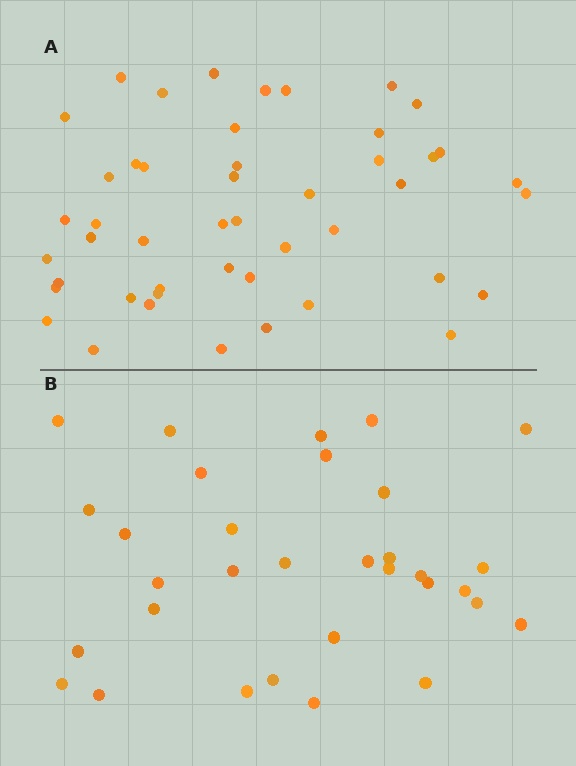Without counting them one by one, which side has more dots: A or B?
Region A (the top region) has more dots.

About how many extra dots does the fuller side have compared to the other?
Region A has approximately 15 more dots than region B.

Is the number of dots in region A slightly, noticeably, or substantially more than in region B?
Region A has substantially more. The ratio is roughly 1.5 to 1.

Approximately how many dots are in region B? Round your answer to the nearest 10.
About 30 dots. (The exact count is 32, which rounds to 30.)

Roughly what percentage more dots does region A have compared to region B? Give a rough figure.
About 45% more.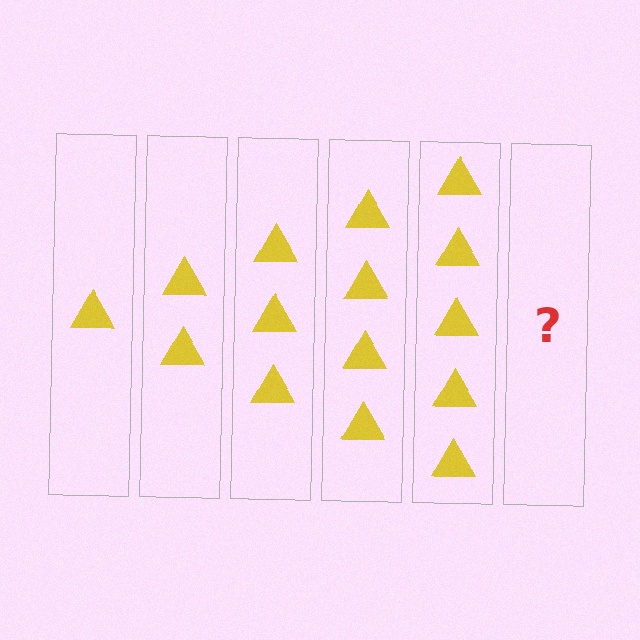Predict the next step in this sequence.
The next step is 6 triangles.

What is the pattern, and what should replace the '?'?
The pattern is that each step adds one more triangle. The '?' should be 6 triangles.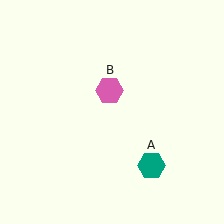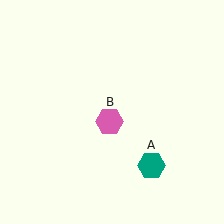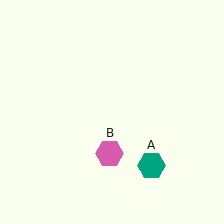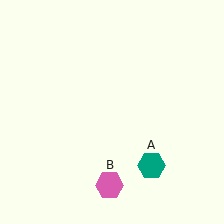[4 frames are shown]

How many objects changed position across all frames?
1 object changed position: pink hexagon (object B).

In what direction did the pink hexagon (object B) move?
The pink hexagon (object B) moved down.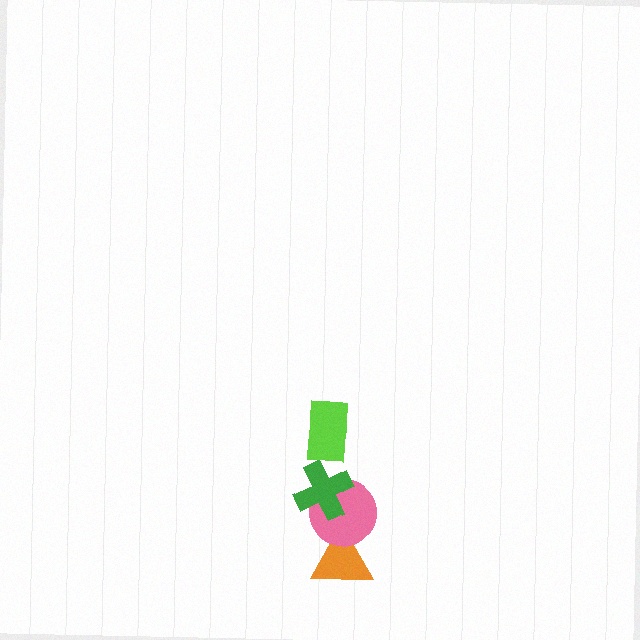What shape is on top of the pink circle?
The green cross is on top of the pink circle.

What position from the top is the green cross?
The green cross is 2nd from the top.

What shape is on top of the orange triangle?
The pink circle is on top of the orange triangle.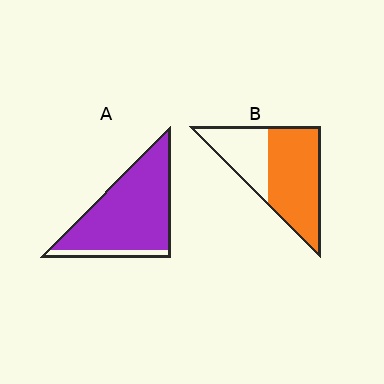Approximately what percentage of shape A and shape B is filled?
A is approximately 90% and B is approximately 65%.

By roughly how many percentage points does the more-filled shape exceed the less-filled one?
By roughly 25 percentage points (A over B).